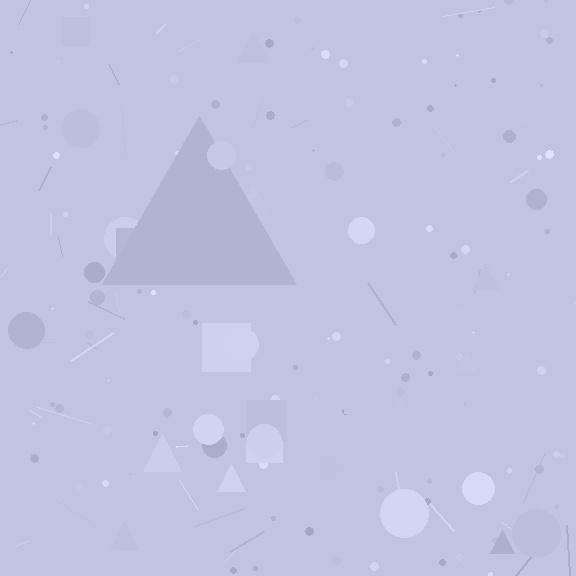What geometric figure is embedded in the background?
A triangle is embedded in the background.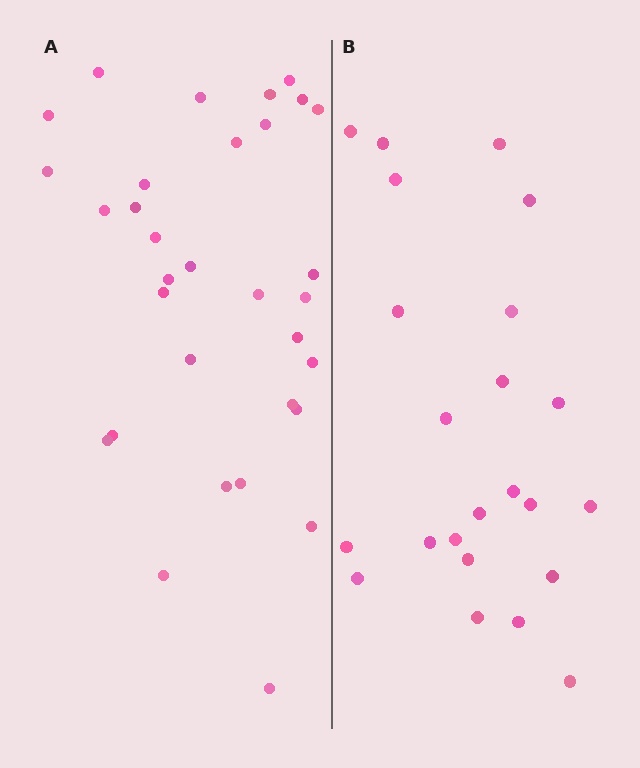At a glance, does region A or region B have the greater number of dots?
Region A (the left region) has more dots.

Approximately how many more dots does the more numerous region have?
Region A has roughly 8 or so more dots than region B.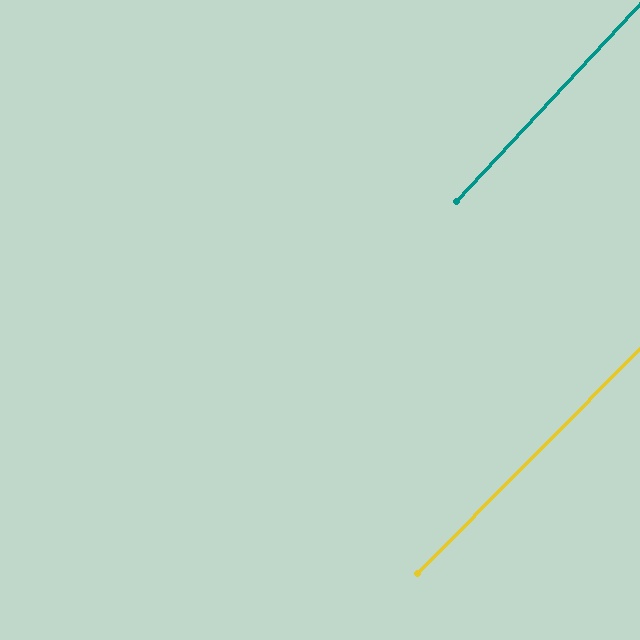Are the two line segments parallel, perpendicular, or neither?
Parallel — their directions differ by only 2.0°.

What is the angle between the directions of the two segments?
Approximately 2 degrees.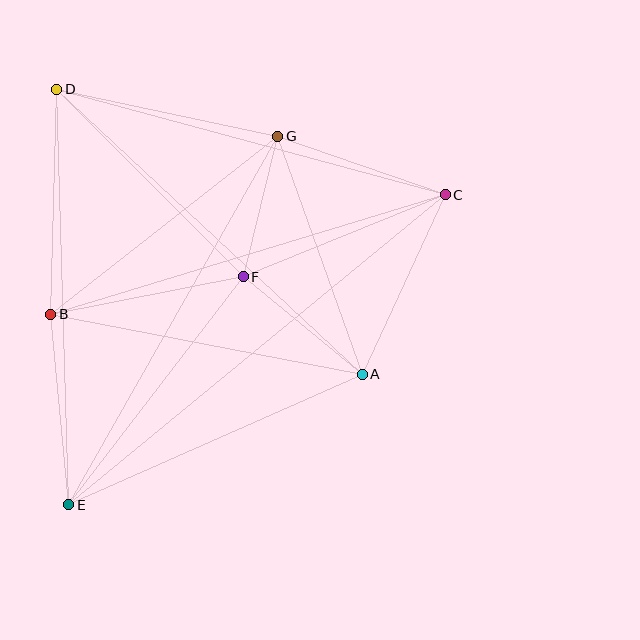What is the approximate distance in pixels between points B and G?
The distance between B and G is approximately 288 pixels.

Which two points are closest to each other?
Points F and G are closest to each other.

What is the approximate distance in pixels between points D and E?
The distance between D and E is approximately 416 pixels.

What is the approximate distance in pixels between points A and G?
The distance between A and G is approximately 252 pixels.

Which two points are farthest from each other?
Points C and E are farthest from each other.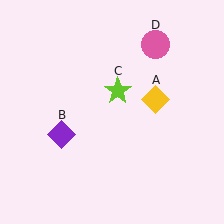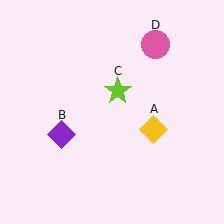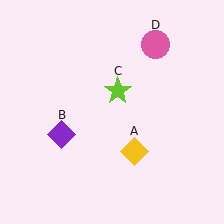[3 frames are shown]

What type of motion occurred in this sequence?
The yellow diamond (object A) rotated clockwise around the center of the scene.